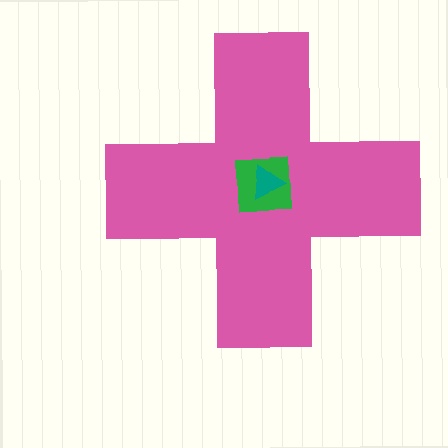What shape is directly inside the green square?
The teal triangle.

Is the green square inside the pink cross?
Yes.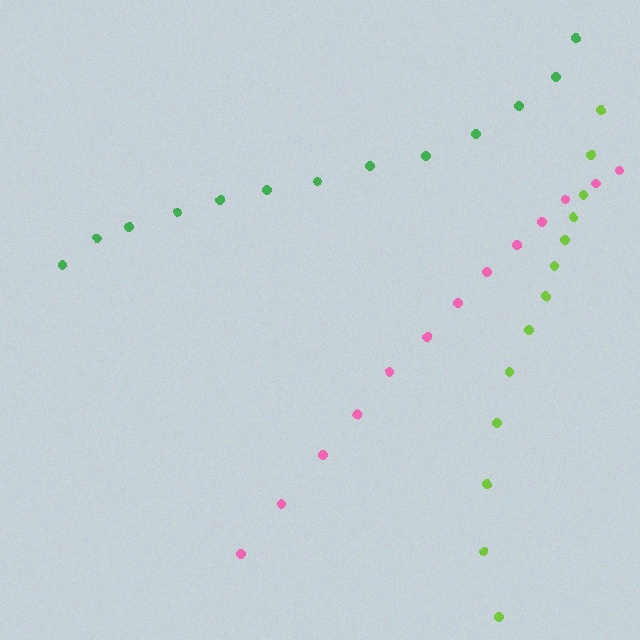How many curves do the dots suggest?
There are 3 distinct paths.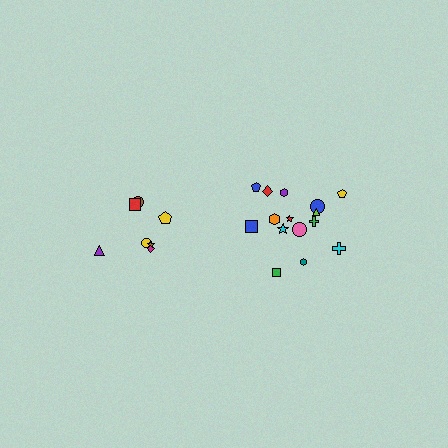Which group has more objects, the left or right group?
The right group.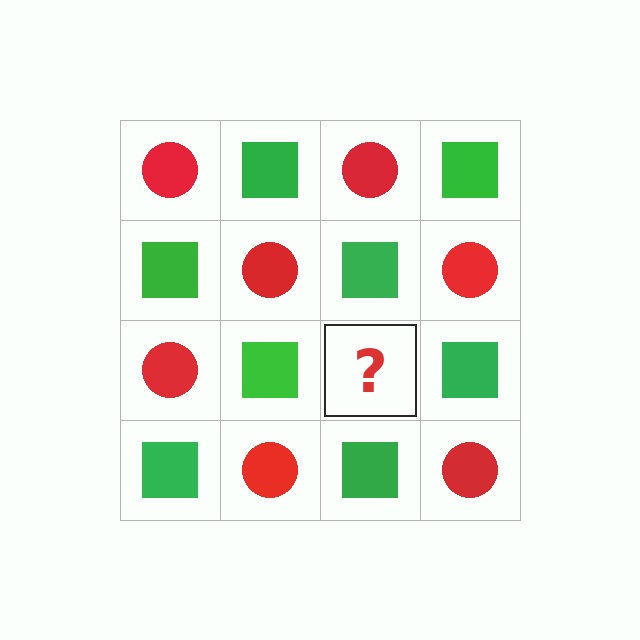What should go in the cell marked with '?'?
The missing cell should contain a red circle.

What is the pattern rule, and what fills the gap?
The rule is that it alternates red circle and green square in a checkerboard pattern. The gap should be filled with a red circle.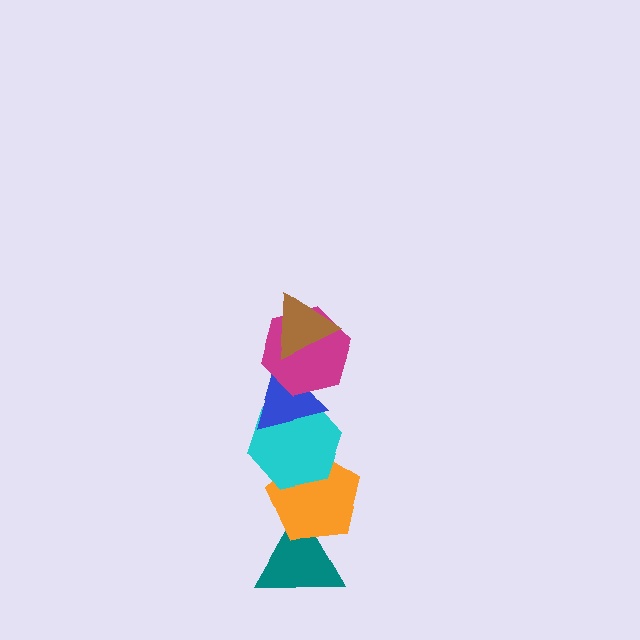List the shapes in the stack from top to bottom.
From top to bottom: the brown triangle, the magenta hexagon, the blue triangle, the cyan hexagon, the orange pentagon, the teal triangle.